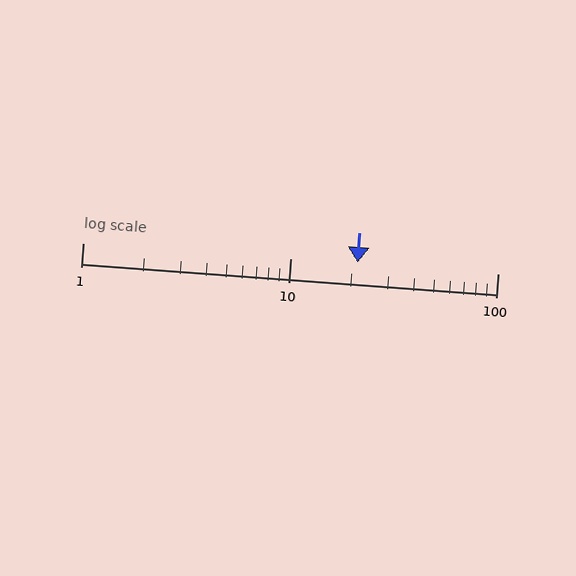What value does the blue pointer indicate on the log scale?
The pointer indicates approximately 21.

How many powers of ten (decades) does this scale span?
The scale spans 2 decades, from 1 to 100.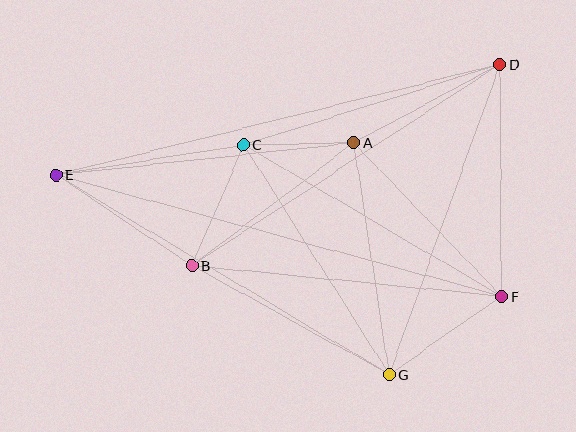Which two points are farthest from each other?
Points E and F are farthest from each other.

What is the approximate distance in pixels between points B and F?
The distance between B and F is approximately 311 pixels.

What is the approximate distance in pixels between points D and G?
The distance between D and G is approximately 329 pixels.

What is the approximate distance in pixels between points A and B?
The distance between A and B is approximately 203 pixels.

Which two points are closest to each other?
Points A and C are closest to each other.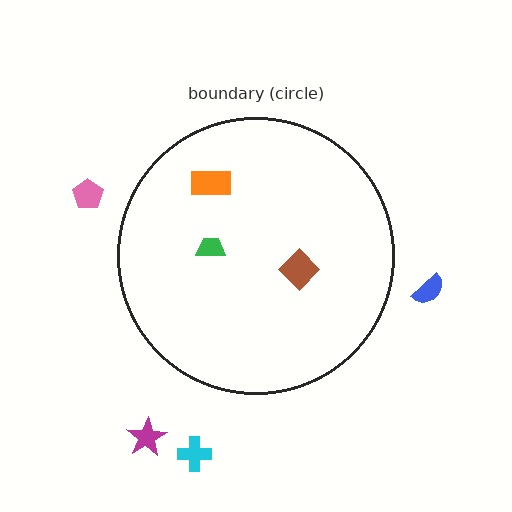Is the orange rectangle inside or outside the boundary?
Inside.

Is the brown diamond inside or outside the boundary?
Inside.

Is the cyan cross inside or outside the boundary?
Outside.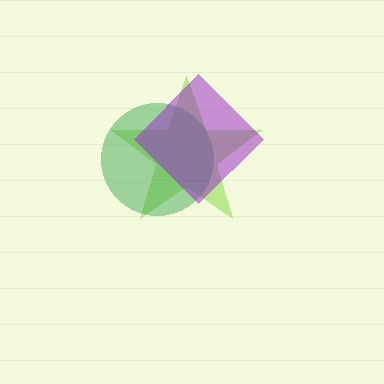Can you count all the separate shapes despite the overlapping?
Yes, there are 3 separate shapes.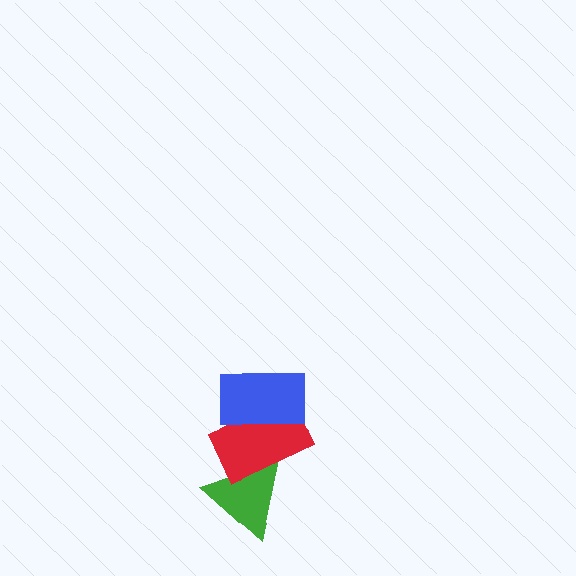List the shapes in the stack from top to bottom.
From top to bottom: the blue rectangle, the red rectangle, the green triangle.